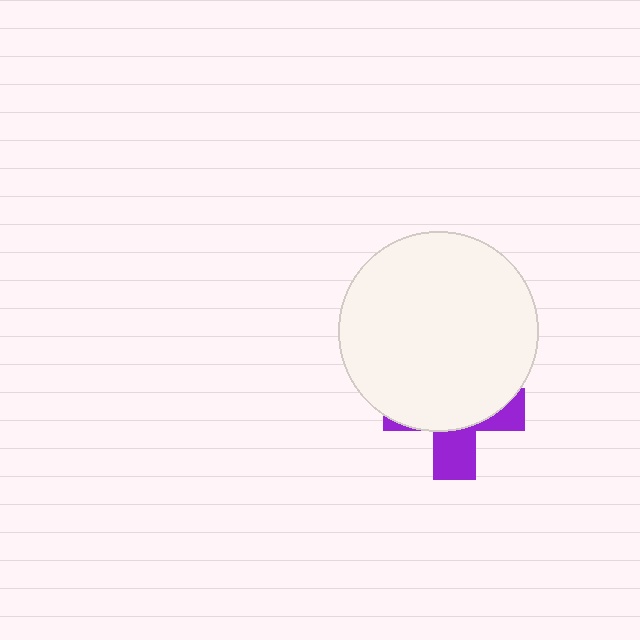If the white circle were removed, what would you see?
You would see the complete purple cross.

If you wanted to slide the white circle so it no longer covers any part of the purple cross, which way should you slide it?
Slide it up — that is the most direct way to separate the two shapes.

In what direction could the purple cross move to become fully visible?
The purple cross could move down. That would shift it out from behind the white circle entirely.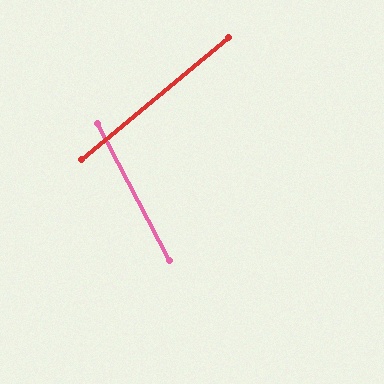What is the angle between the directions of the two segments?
Approximately 78 degrees.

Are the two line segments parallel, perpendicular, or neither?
Neither parallel nor perpendicular — they differ by about 78°.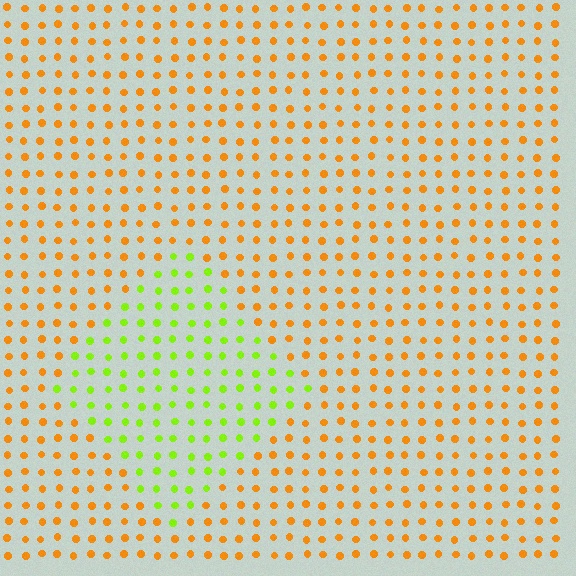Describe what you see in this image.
The image is filled with small orange elements in a uniform arrangement. A diamond-shaped region is visible where the elements are tinted to a slightly different hue, forming a subtle color boundary.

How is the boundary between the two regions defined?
The boundary is defined purely by a slight shift in hue (about 57 degrees). Spacing, size, and orientation are identical on both sides.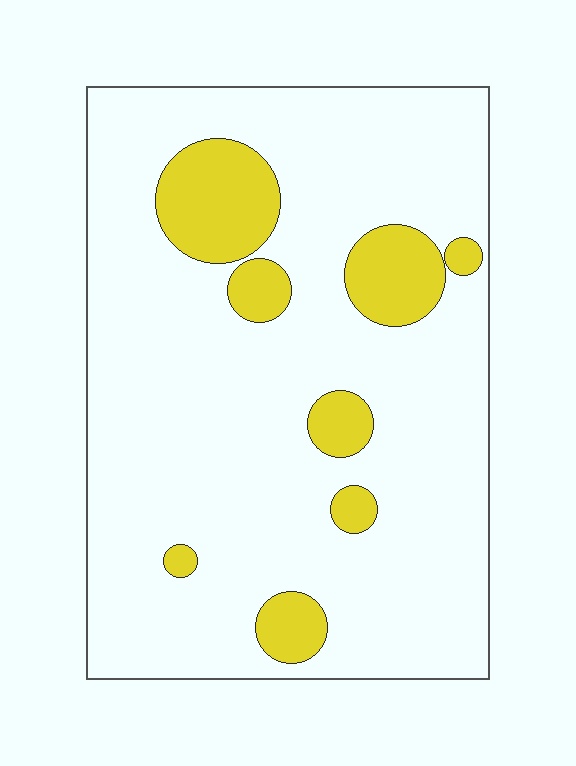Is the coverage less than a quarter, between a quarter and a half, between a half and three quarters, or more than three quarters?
Less than a quarter.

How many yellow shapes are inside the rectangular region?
8.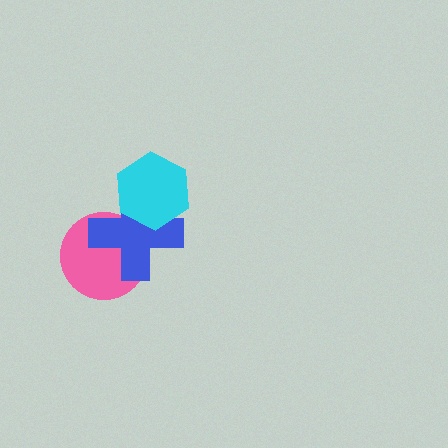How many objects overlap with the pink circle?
1 object overlaps with the pink circle.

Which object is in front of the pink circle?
The blue cross is in front of the pink circle.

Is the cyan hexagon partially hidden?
No, no other shape covers it.